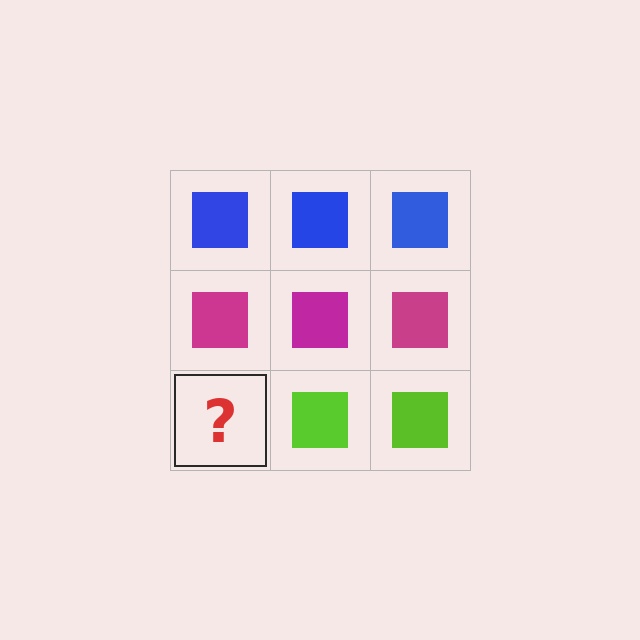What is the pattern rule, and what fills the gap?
The rule is that each row has a consistent color. The gap should be filled with a lime square.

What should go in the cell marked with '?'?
The missing cell should contain a lime square.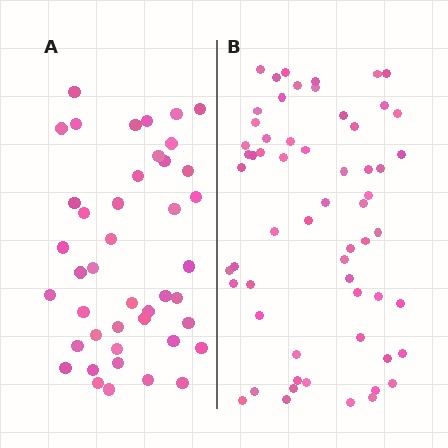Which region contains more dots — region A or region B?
Region B (the right region) has more dots.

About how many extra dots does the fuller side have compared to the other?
Region B has approximately 15 more dots than region A.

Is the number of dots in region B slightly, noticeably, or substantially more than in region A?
Region B has noticeably more, but not dramatically so. The ratio is roughly 1.4 to 1.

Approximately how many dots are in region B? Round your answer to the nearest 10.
About 60 dots.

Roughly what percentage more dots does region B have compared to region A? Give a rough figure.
About 40% more.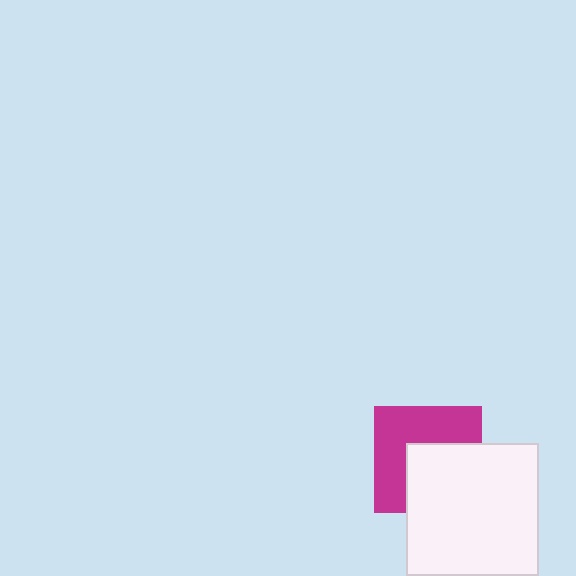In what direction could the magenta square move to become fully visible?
The magenta square could move toward the upper-left. That would shift it out from behind the white square entirely.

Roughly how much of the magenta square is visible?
About half of it is visible (roughly 54%).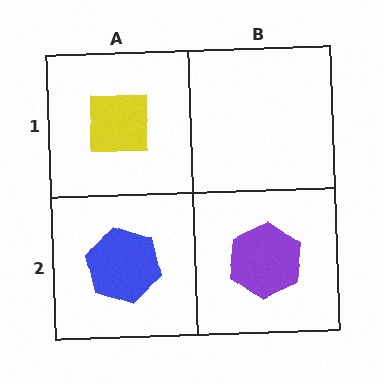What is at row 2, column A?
A blue hexagon.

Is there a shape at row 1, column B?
No, that cell is empty.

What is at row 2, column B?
A purple hexagon.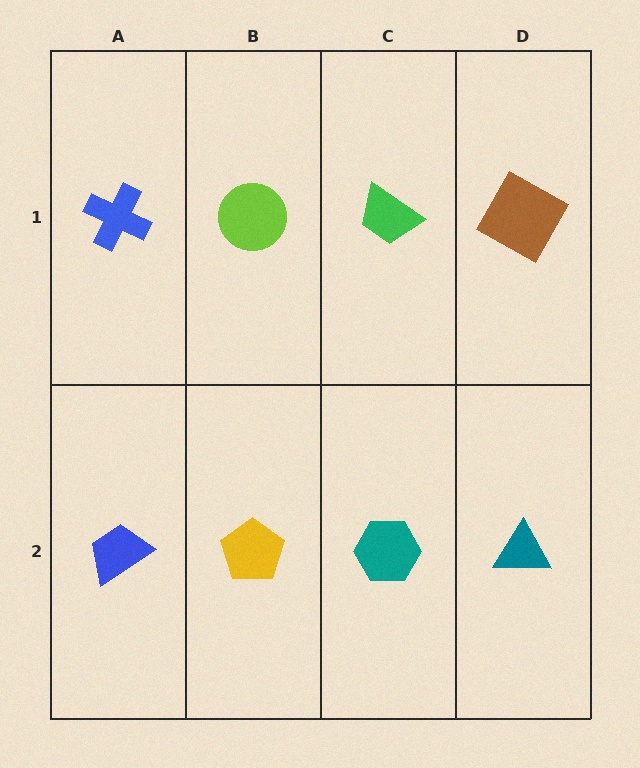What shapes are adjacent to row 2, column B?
A lime circle (row 1, column B), a blue trapezoid (row 2, column A), a teal hexagon (row 2, column C).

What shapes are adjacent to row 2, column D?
A brown square (row 1, column D), a teal hexagon (row 2, column C).